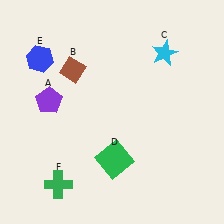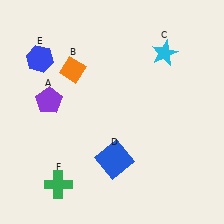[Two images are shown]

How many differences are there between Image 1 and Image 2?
There are 2 differences between the two images.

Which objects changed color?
B changed from brown to orange. D changed from green to blue.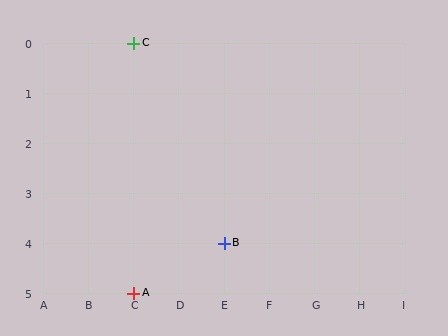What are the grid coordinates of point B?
Point B is at grid coordinates (E, 4).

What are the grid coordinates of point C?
Point C is at grid coordinates (C, 0).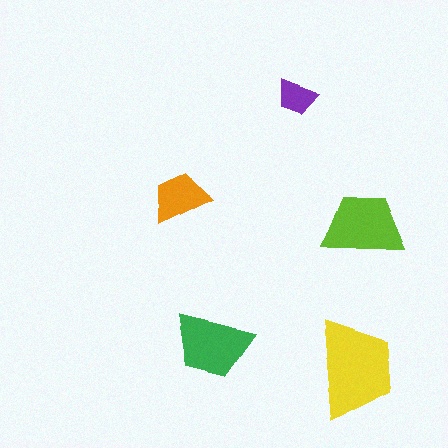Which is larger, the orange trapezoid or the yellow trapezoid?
The yellow one.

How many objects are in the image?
There are 5 objects in the image.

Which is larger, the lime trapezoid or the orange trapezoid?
The lime one.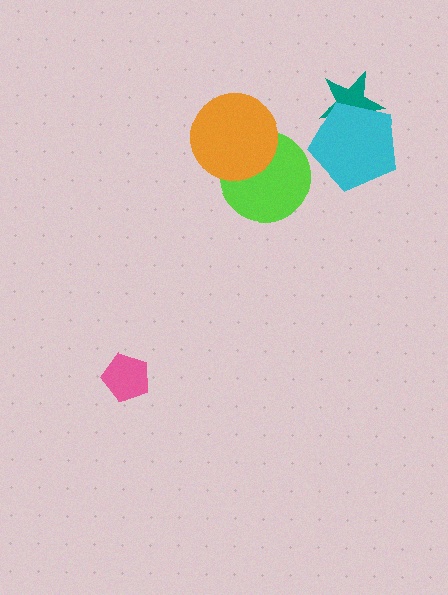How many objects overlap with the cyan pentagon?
1 object overlaps with the cyan pentagon.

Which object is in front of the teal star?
The cyan pentagon is in front of the teal star.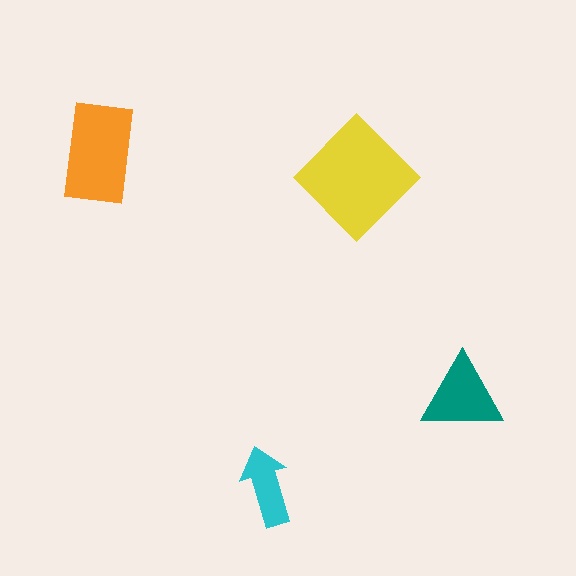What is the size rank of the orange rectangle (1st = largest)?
2nd.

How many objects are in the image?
There are 4 objects in the image.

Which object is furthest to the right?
The teal triangle is rightmost.